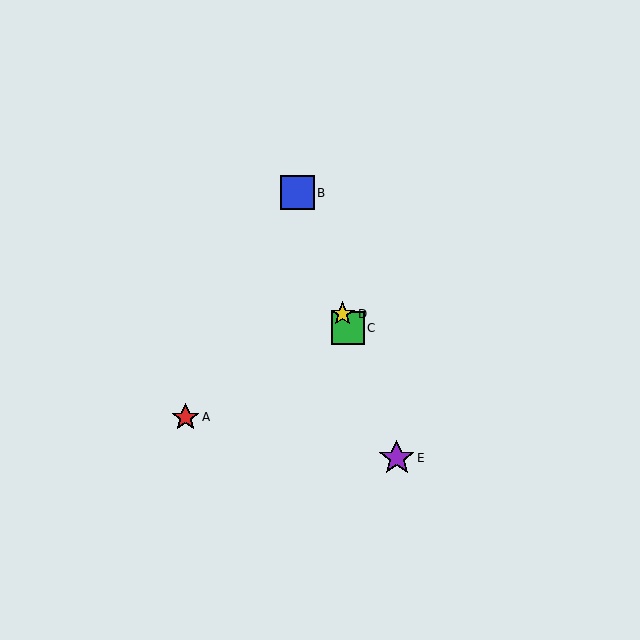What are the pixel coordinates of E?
Object E is at (397, 458).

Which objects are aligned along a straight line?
Objects B, C, D, E are aligned along a straight line.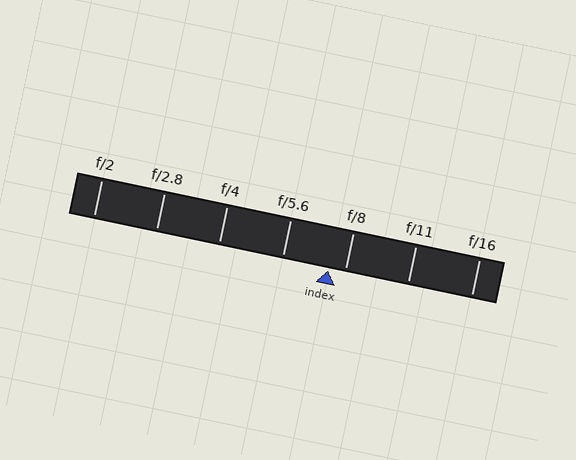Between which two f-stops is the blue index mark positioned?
The index mark is between f/5.6 and f/8.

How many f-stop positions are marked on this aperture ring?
There are 7 f-stop positions marked.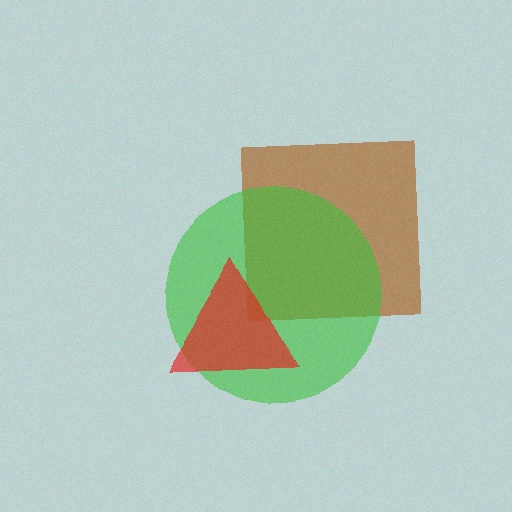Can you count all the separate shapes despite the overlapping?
Yes, there are 3 separate shapes.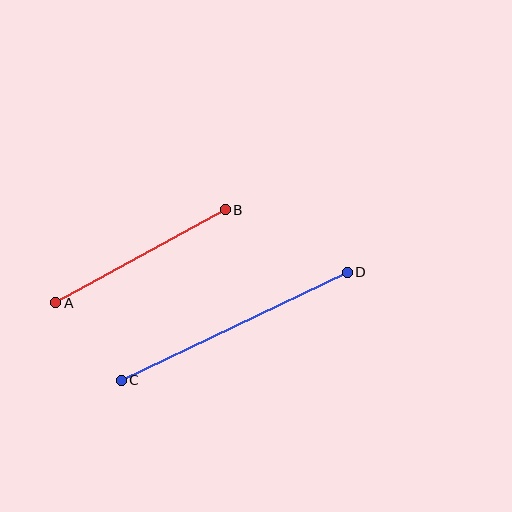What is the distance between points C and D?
The distance is approximately 250 pixels.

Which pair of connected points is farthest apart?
Points C and D are farthest apart.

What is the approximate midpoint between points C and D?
The midpoint is at approximately (234, 326) pixels.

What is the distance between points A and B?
The distance is approximately 194 pixels.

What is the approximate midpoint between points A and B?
The midpoint is at approximately (140, 256) pixels.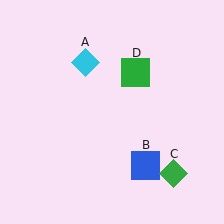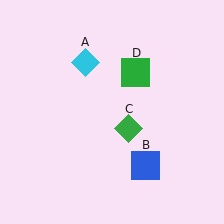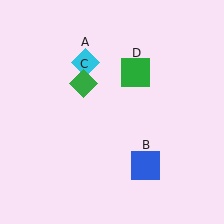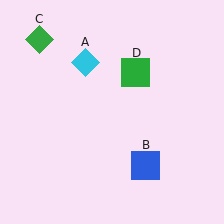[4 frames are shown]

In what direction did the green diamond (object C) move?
The green diamond (object C) moved up and to the left.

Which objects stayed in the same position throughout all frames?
Cyan diamond (object A) and blue square (object B) and green square (object D) remained stationary.